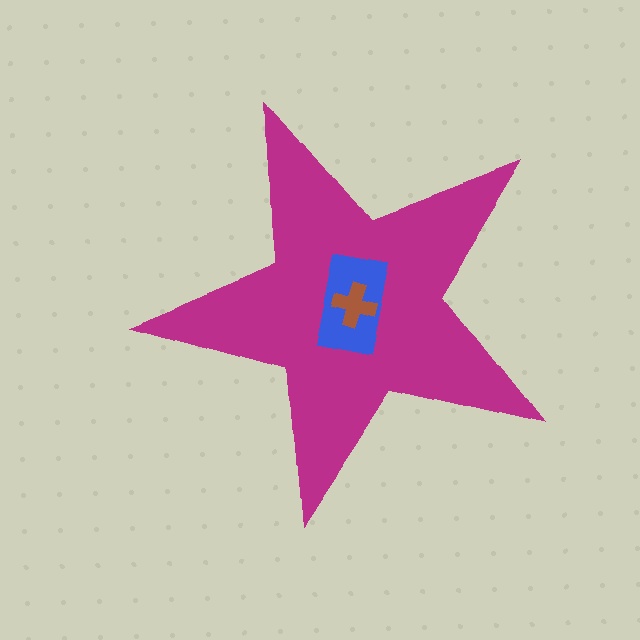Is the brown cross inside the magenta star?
Yes.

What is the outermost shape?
The magenta star.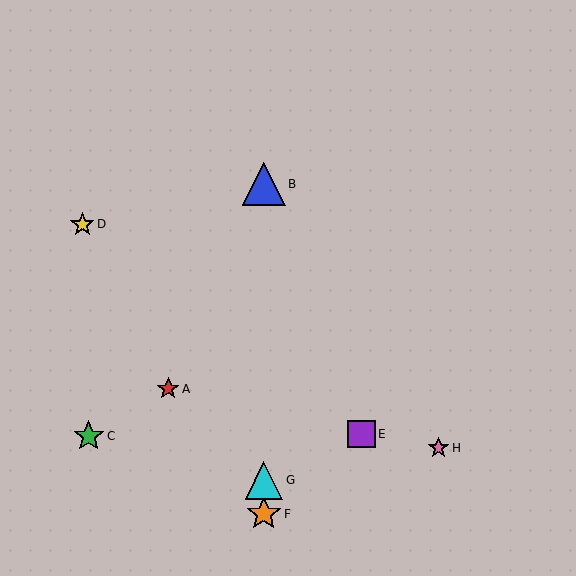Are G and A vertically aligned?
No, G is at x≈264 and A is at x≈168.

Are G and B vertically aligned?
Yes, both are at x≈264.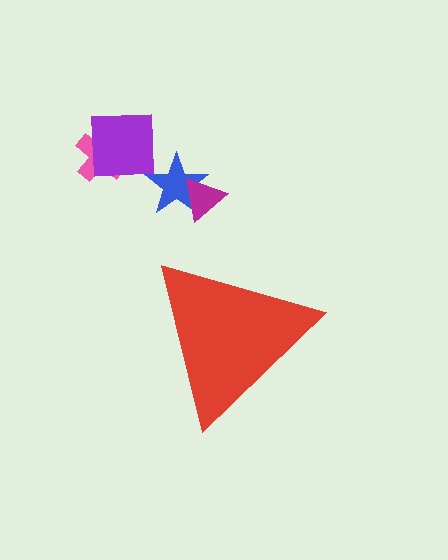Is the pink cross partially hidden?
No, the pink cross is fully visible.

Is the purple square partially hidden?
No, the purple square is fully visible.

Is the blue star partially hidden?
No, the blue star is fully visible.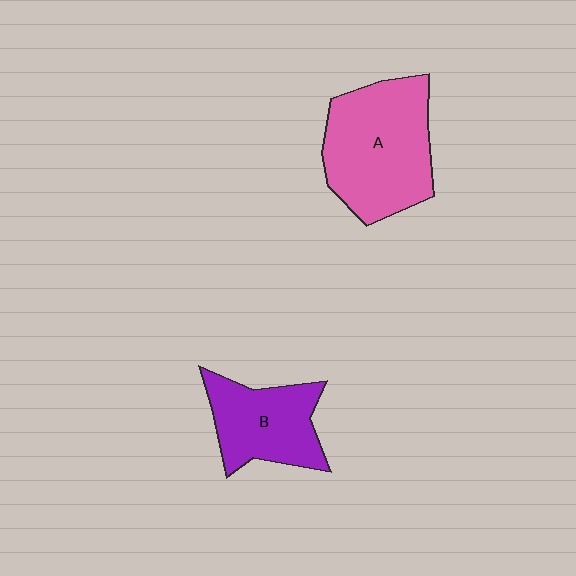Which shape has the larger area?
Shape A (pink).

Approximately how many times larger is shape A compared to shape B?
Approximately 1.5 times.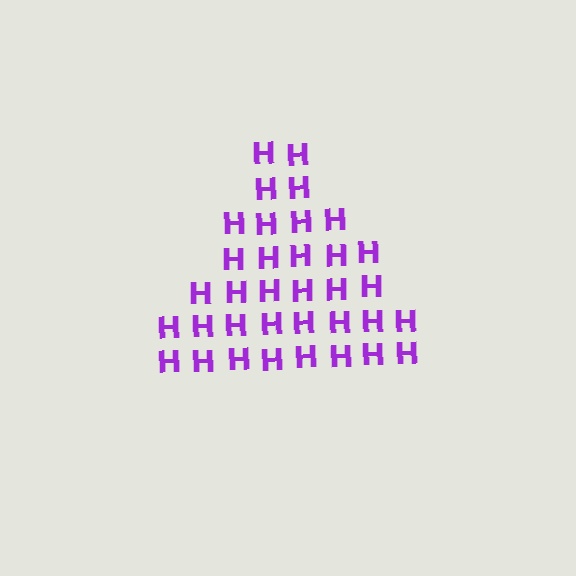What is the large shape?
The large shape is a triangle.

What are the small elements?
The small elements are letter H's.